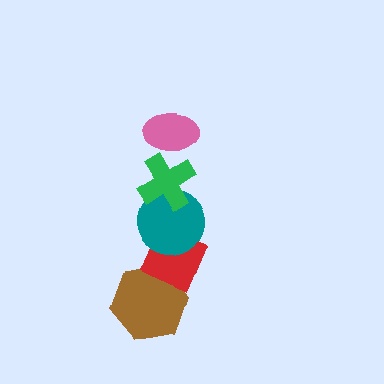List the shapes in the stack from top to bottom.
From top to bottom: the pink ellipse, the green cross, the teal circle, the red diamond, the brown hexagon.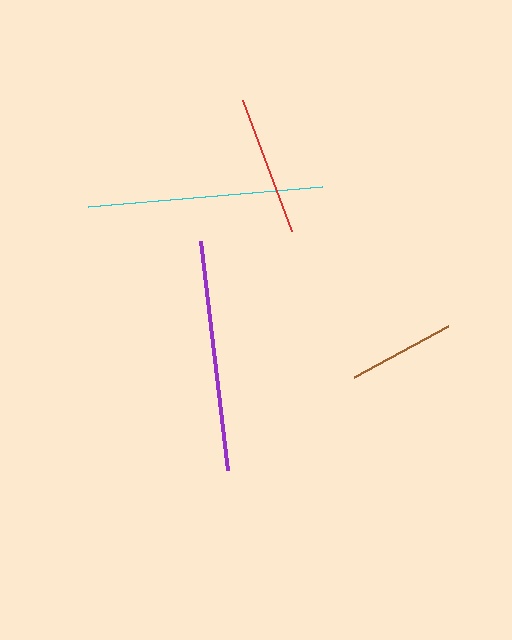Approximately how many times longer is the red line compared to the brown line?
The red line is approximately 1.3 times the length of the brown line.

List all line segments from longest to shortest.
From longest to shortest: cyan, purple, red, brown.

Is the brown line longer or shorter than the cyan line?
The cyan line is longer than the brown line.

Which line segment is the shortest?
The brown line is the shortest at approximately 108 pixels.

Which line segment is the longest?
The cyan line is the longest at approximately 235 pixels.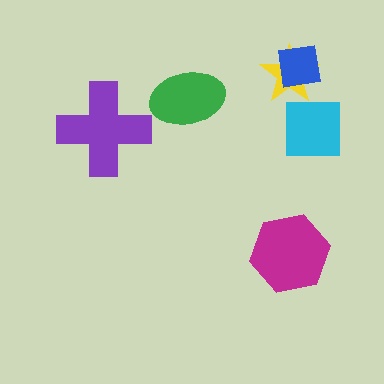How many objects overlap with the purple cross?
0 objects overlap with the purple cross.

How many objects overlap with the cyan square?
0 objects overlap with the cyan square.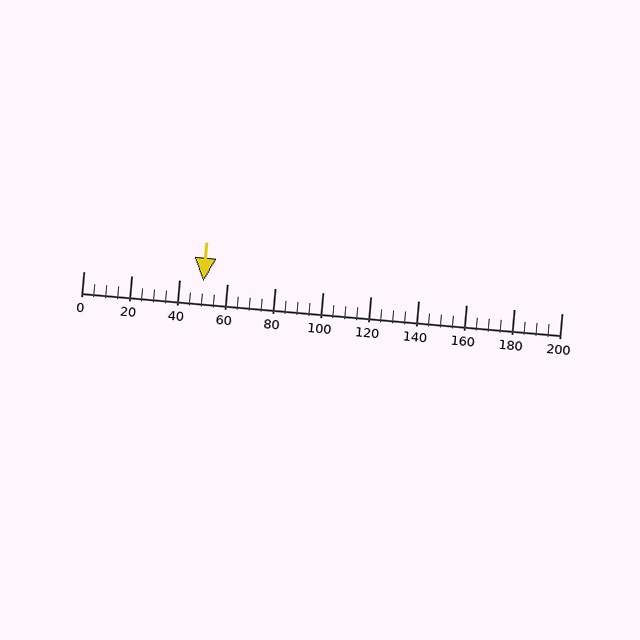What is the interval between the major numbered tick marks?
The major tick marks are spaced 20 units apart.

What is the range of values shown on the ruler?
The ruler shows values from 0 to 200.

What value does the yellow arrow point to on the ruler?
The yellow arrow points to approximately 50.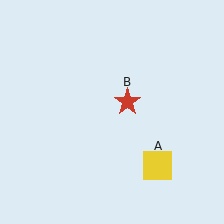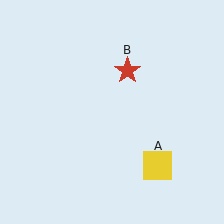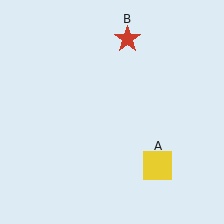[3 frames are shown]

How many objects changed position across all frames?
1 object changed position: red star (object B).